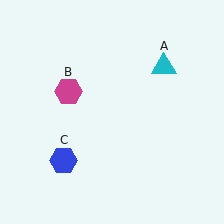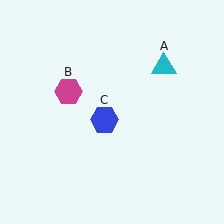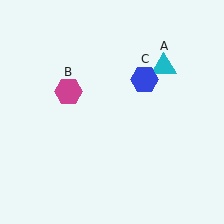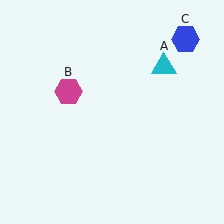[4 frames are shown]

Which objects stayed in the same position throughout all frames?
Cyan triangle (object A) and magenta hexagon (object B) remained stationary.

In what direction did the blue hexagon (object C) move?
The blue hexagon (object C) moved up and to the right.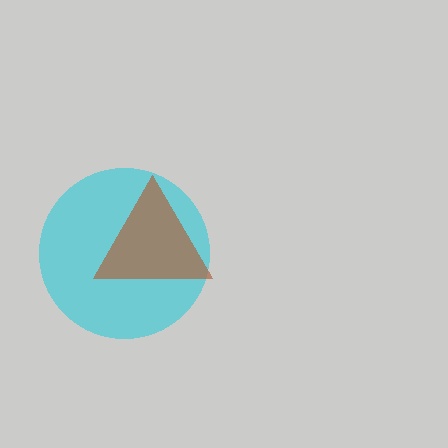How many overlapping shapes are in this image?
There are 2 overlapping shapes in the image.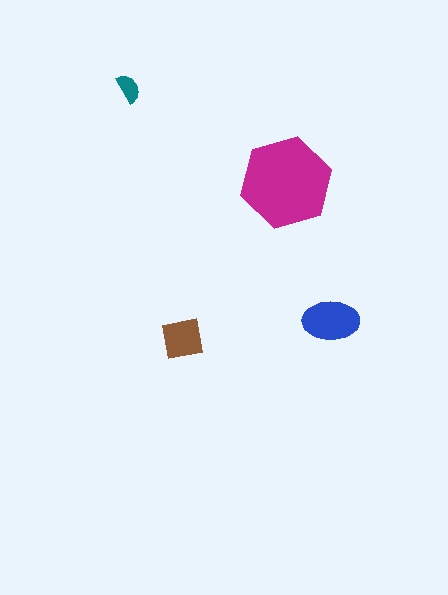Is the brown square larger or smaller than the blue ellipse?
Smaller.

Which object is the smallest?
The teal semicircle.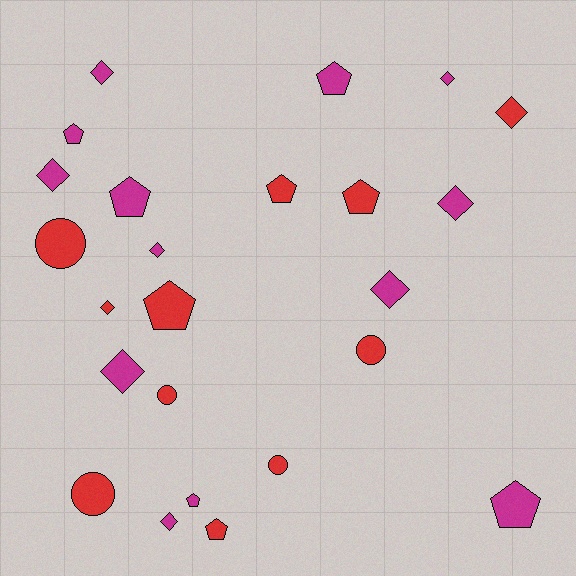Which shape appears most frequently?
Diamond, with 10 objects.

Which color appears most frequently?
Magenta, with 13 objects.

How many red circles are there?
There are 5 red circles.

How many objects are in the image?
There are 24 objects.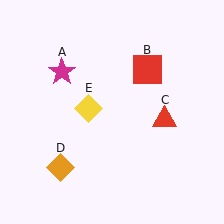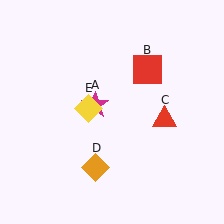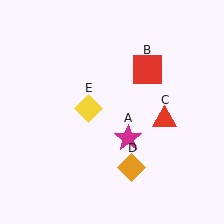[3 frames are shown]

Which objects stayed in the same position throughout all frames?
Red square (object B) and red triangle (object C) and yellow diamond (object E) remained stationary.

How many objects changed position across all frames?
2 objects changed position: magenta star (object A), orange diamond (object D).